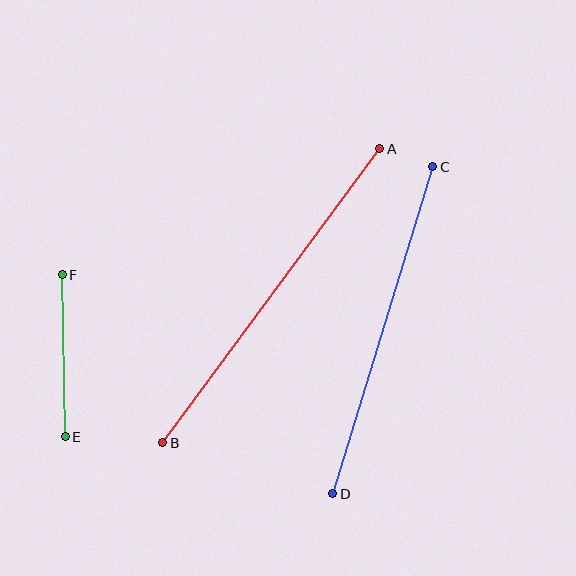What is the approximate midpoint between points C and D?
The midpoint is at approximately (383, 330) pixels.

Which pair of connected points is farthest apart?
Points A and B are farthest apart.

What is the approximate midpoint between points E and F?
The midpoint is at approximately (64, 356) pixels.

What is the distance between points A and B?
The distance is approximately 365 pixels.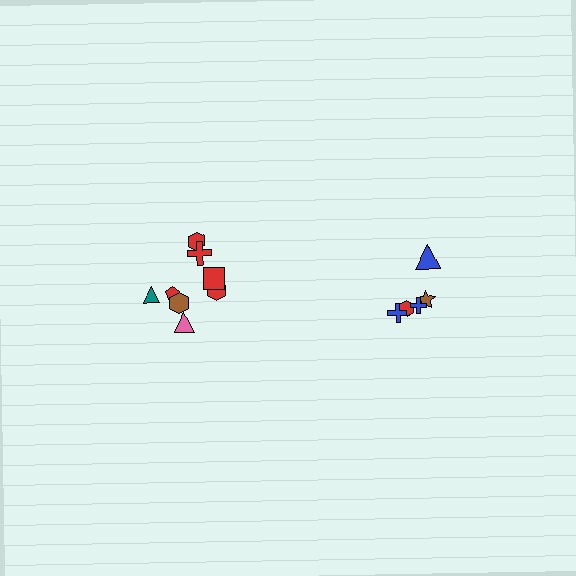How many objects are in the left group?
There are 8 objects.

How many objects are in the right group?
There are 5 objects.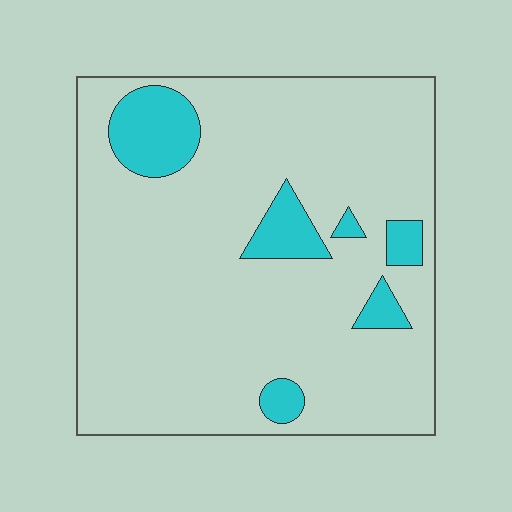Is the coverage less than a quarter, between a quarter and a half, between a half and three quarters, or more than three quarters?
Less than a quarter.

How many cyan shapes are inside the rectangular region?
6.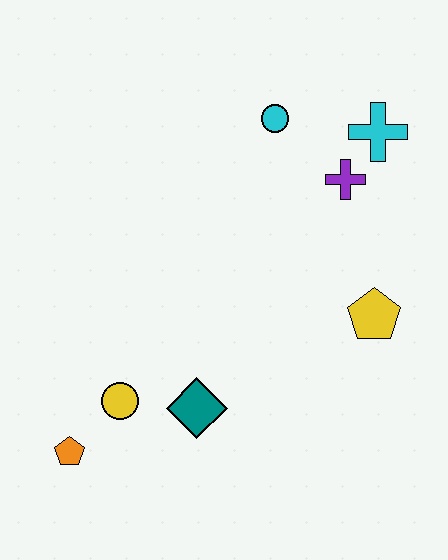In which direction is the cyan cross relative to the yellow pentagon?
The cyan cross is above the yellow pentagon.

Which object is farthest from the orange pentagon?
The cyan cross is farthest from the orange pentagon.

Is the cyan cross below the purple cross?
No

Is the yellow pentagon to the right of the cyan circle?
Yes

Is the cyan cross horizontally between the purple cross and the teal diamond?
No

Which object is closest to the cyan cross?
The purple cross is closest to the cyan cross.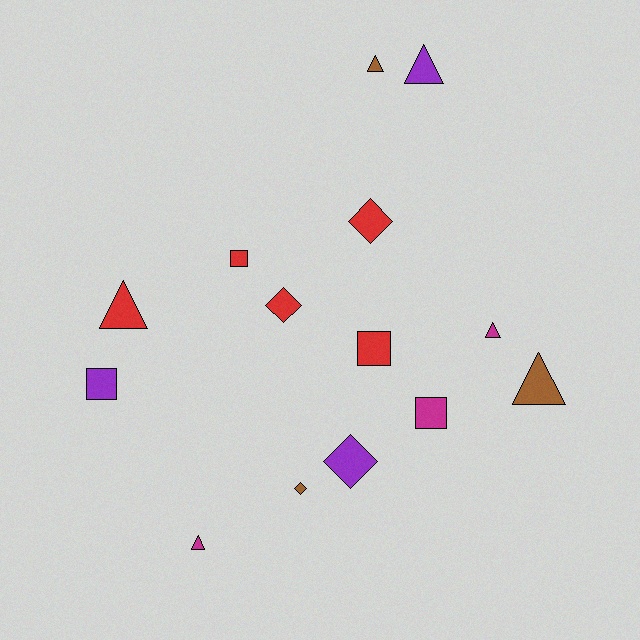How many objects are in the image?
There are 14 objects.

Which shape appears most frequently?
Triangle, with 6 objects.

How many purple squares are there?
There is 1 purple square.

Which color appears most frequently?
Red, with 5 objects.